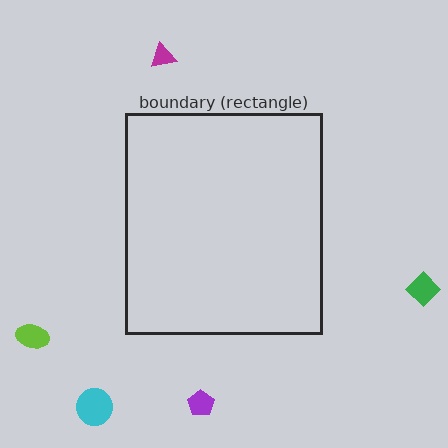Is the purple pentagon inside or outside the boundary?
Outside.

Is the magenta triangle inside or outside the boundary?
Outside.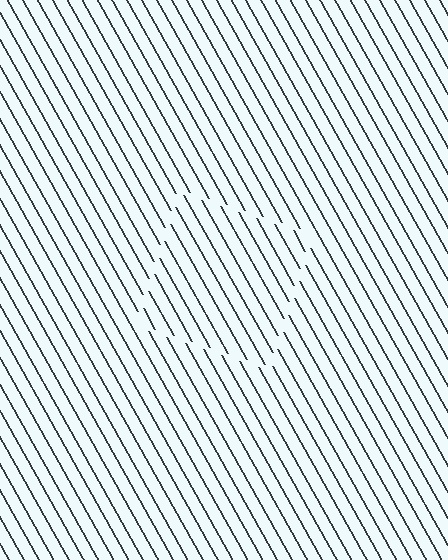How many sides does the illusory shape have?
4 sides — the line-ends trace a square.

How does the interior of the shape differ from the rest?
The interior of the shape contains the same grating, shifted by half a period — the contour is defined by the phase discontinuity where line-ends from the inner and outer gratings abut.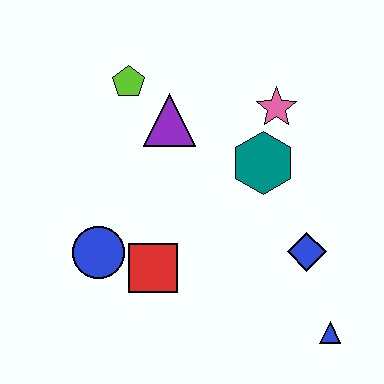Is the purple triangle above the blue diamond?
Yes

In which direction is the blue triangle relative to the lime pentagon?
The blue triangle is below the lime pentagon.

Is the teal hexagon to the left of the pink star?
Yes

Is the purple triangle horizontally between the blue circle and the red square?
No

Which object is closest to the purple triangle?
The lime pentagon is closest to the purple triangle.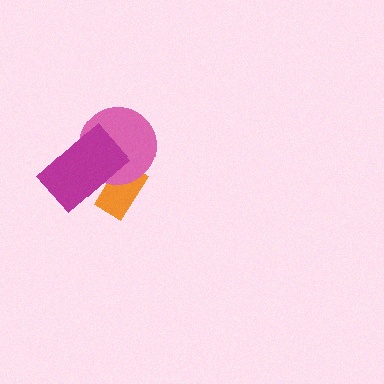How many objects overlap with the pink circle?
2 objects overlap with the pink circle.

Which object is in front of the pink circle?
The magenta rectangle is in front of the pink circle.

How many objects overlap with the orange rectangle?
2 objects overlap with the orange rectangle.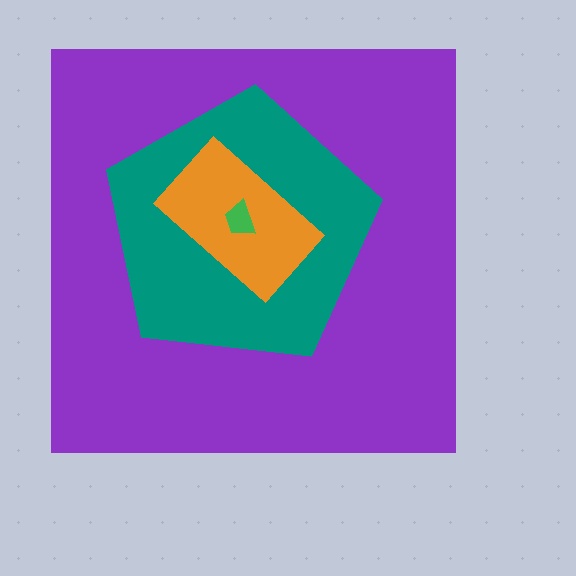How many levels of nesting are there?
4.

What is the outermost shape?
The purple square.